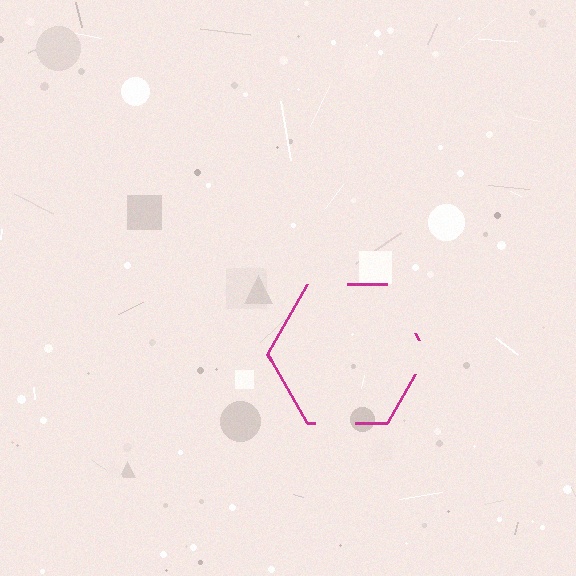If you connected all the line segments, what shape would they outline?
They would outline a hexagon.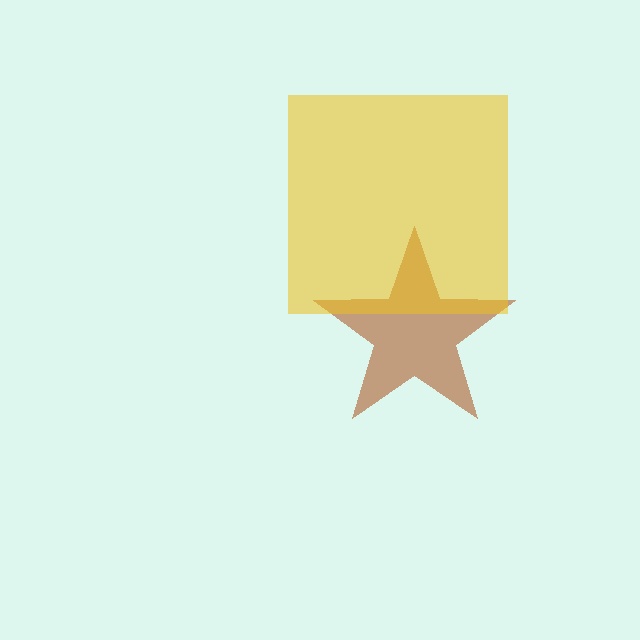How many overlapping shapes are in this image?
There are 2 overlapping shapes in the image.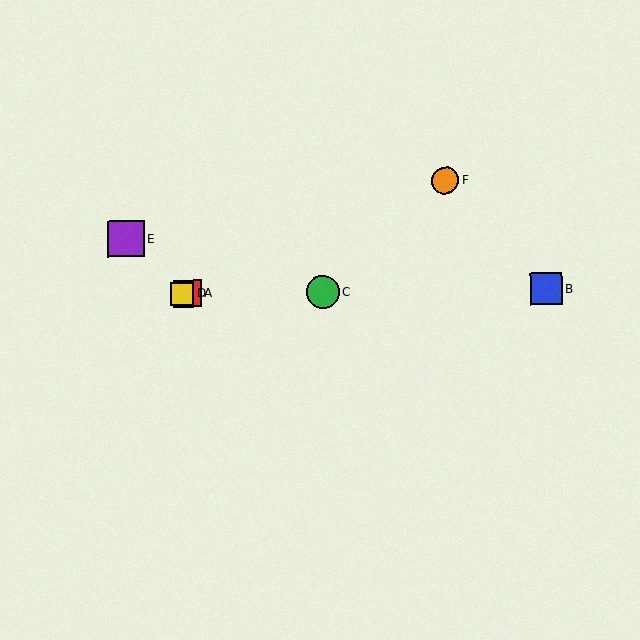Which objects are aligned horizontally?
Objects A, B, C, D are aligned horizontally.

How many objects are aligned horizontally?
4 objects (A, B, C, D) are aligned horizontally.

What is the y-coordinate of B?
Object B is at y≈289.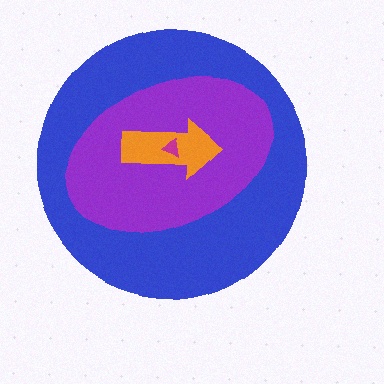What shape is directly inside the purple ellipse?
The orange arrow.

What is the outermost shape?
The blue circle.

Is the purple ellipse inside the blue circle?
Yes.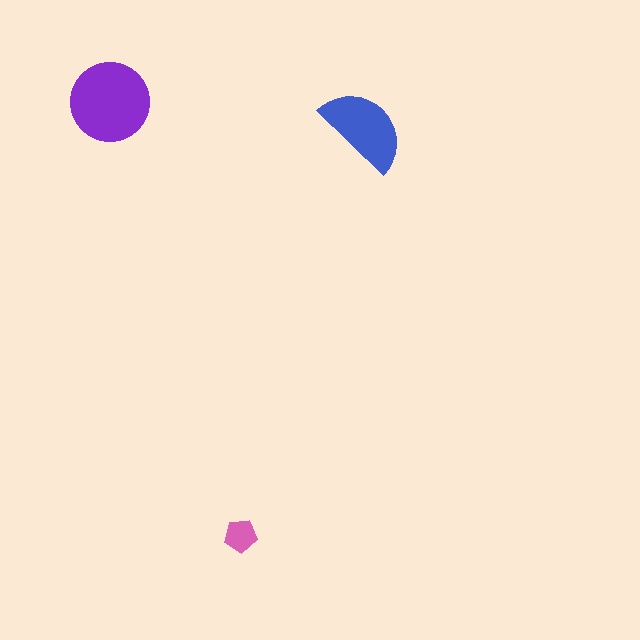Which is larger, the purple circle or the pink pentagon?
The purple circle.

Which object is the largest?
The purple circle.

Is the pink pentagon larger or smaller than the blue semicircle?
Smaller.